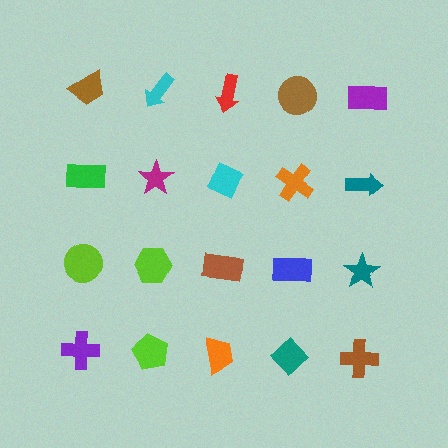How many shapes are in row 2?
5 shapes.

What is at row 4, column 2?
A lime pentagon.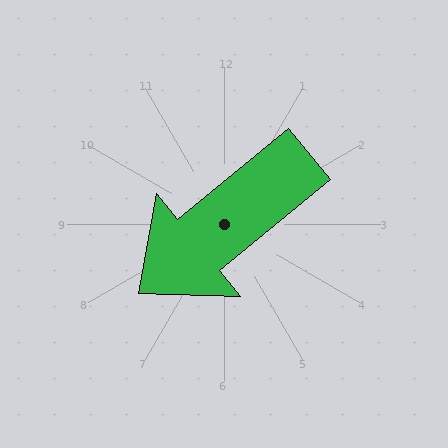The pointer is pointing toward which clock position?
Roughly 8 o'clock.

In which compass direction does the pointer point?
Southwest.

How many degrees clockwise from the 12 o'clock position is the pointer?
Approximately 231 degrees.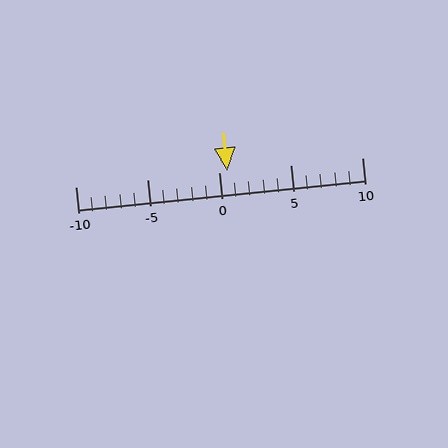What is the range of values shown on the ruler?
The ruler shows values from -10 to 10.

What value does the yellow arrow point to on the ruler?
The yellow arrow points to approximately 1.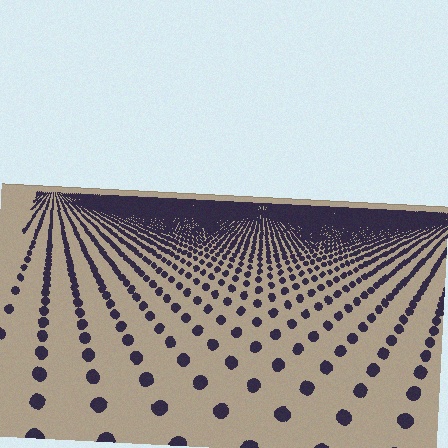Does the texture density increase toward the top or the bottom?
Density increases toward the top.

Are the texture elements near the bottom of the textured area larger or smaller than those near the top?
Larger. Near the bottom, elements are closer to the viewer and appear at a bigger on-screen size.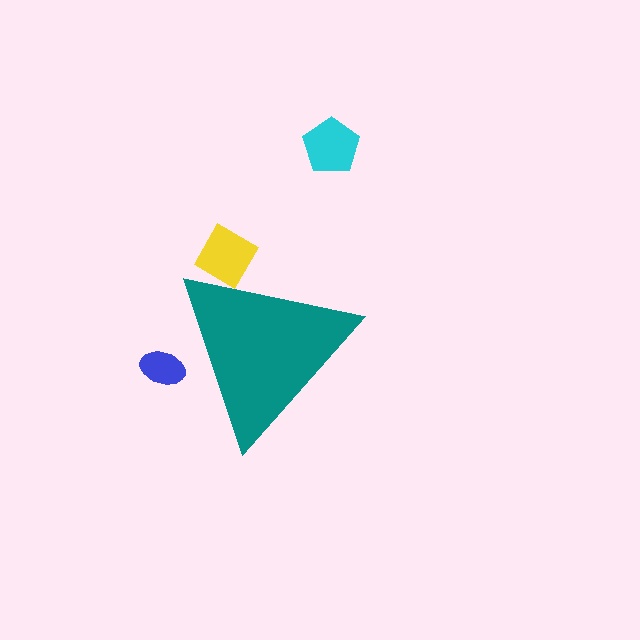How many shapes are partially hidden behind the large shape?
2 shapes are partially hidden.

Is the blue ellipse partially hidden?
Yes, the blue ellipse is partially hidden behind the teal triangle.